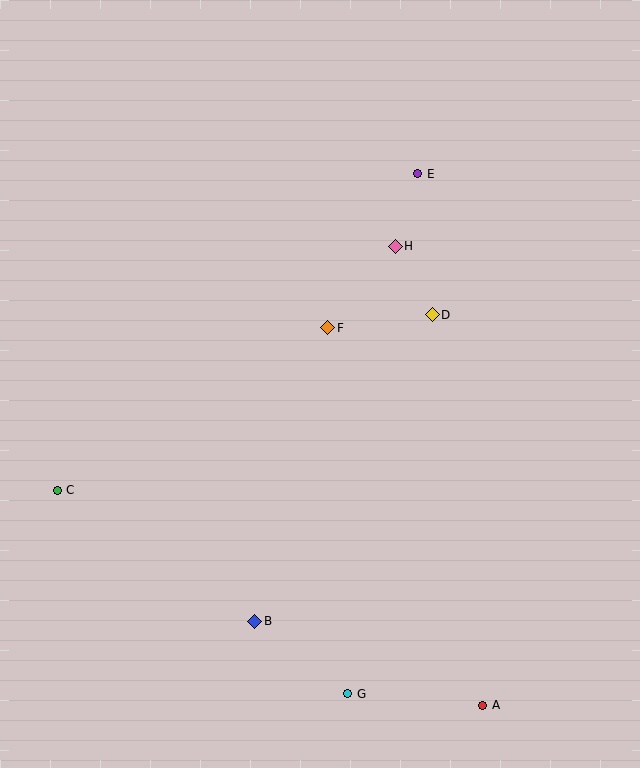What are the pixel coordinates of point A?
Point A is at (483, 705).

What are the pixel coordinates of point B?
Point B is at (255, 621).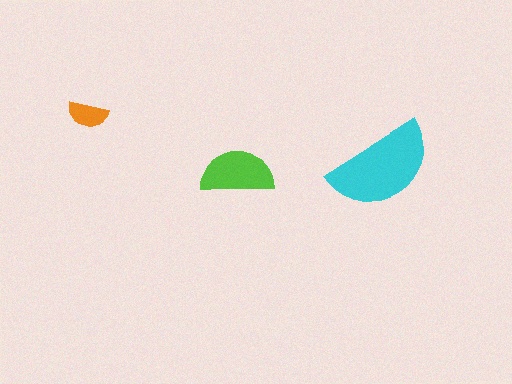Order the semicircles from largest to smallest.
the cyan one, the lime one, the orange one.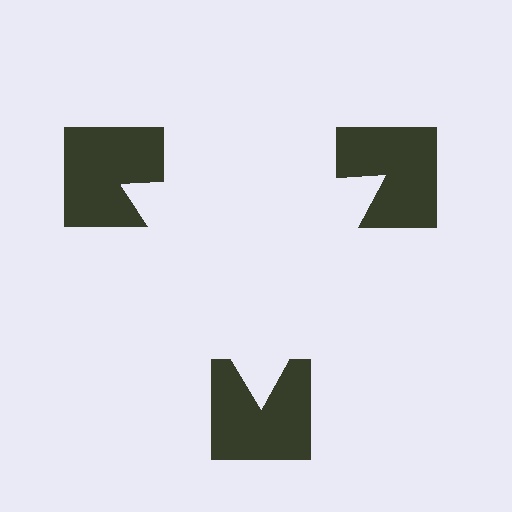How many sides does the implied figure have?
3 sides.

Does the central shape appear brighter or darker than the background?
It typically appears slightly brighter than the background, even though no actual brightness change is drawn.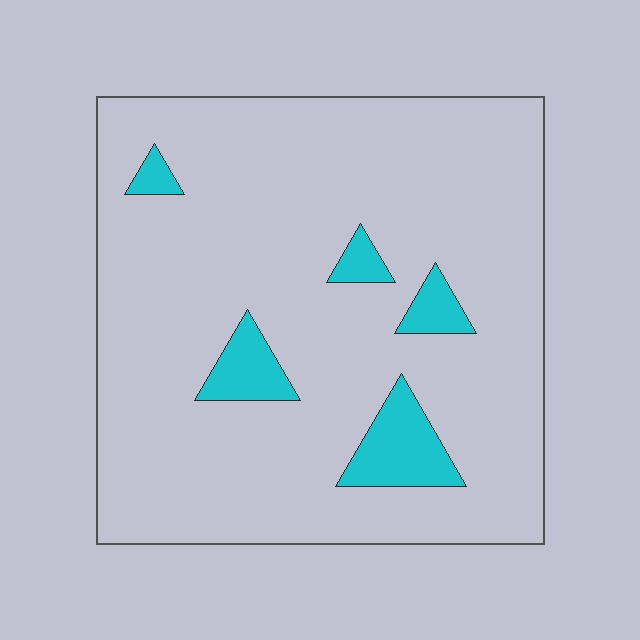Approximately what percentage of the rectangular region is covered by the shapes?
Approximately 10%.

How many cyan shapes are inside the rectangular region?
5.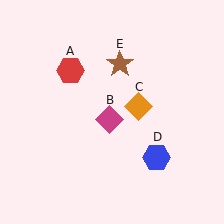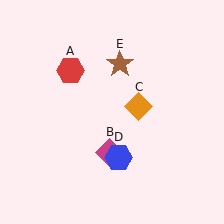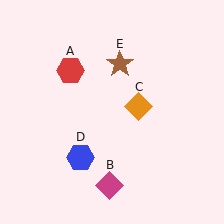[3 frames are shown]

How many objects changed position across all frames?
2 objects changed position: magenta diamond (object B), blue hexagon (object D).